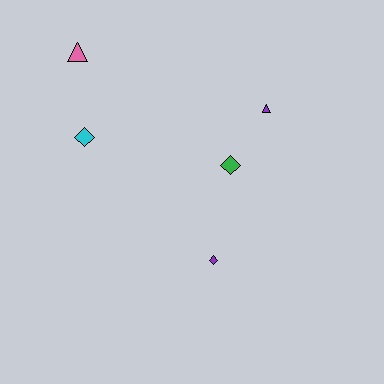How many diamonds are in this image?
There are 3 diamonds.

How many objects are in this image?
There are 5 objects.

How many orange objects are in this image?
There are no orange objects.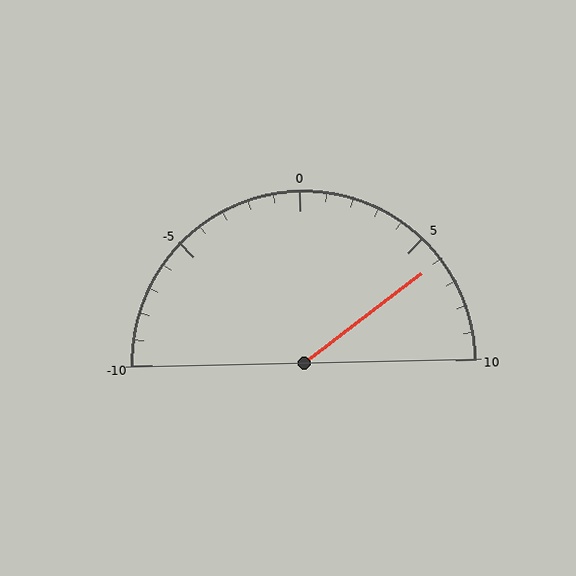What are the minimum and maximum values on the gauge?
The gauge ranges from -10 to 10.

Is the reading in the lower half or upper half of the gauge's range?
The reading is in the upper half of the range (-10 to 10).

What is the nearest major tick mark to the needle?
The nearest major tick mark is 5.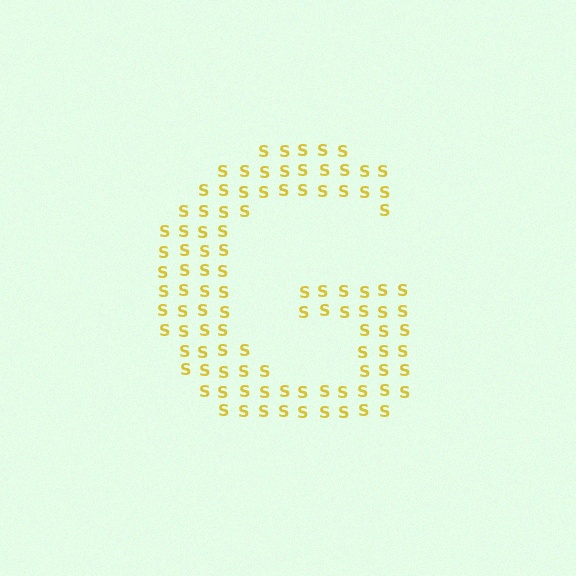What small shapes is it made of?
It is made of small letter S's.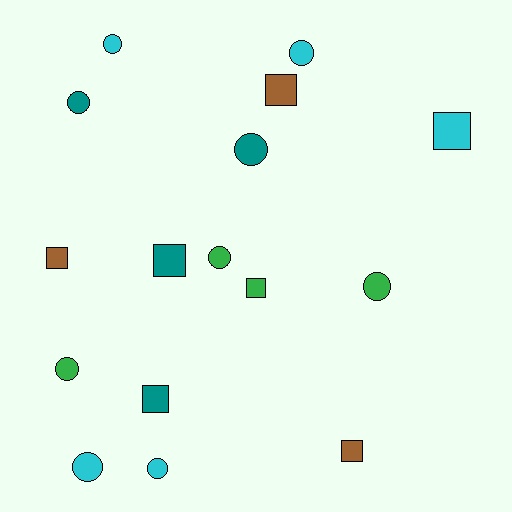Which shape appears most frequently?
Circle, with 9 objects.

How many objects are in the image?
There are 16 objects.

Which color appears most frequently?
Cyan, with 5 objects.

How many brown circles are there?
There are no brown circles.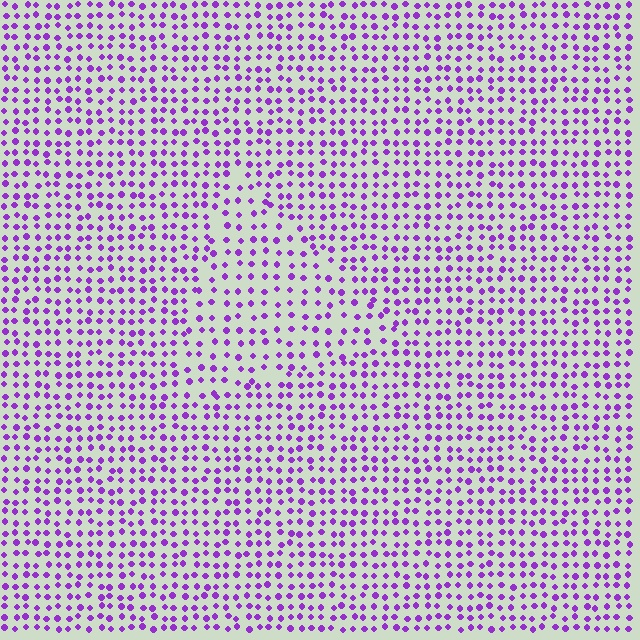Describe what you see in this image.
The image contains small purple elements arranged at two different densities. A triangle-shaped region is visible where the elements are less densely packed than the surrounding area.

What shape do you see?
I see a triangle.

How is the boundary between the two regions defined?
The boundary is defined by a change in element density (approximately 1.5x ratio). All elements are the same color, size, and shape.